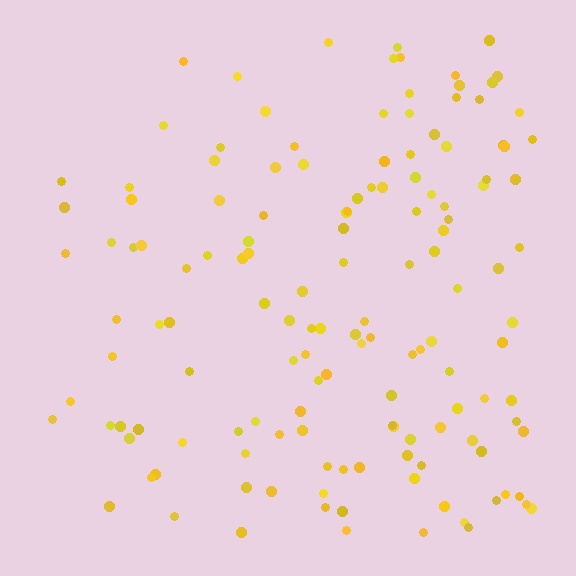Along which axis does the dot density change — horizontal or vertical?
Horizontal.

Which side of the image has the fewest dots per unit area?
The left.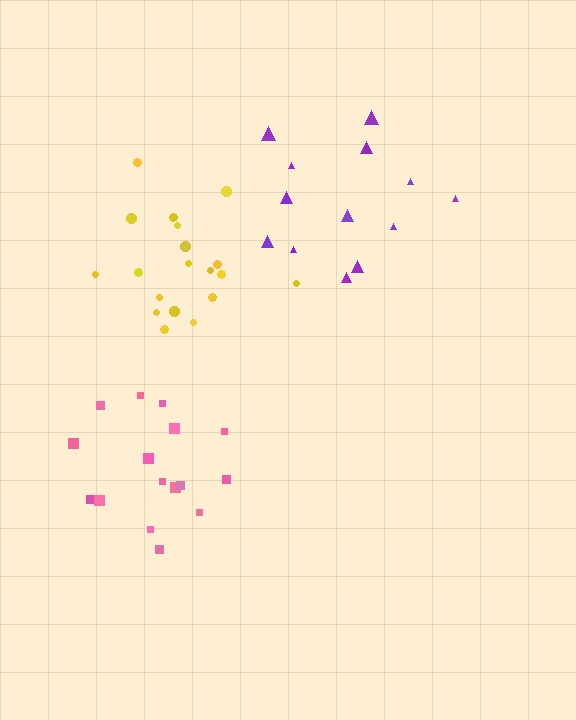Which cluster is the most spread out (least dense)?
Purple.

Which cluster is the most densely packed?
Yellow.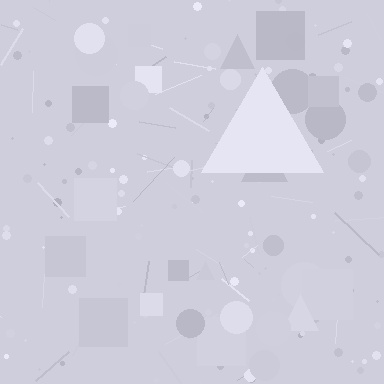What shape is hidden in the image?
A triangle is hidden in the image.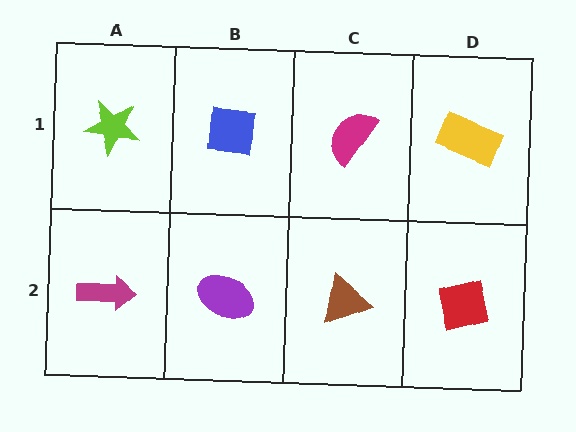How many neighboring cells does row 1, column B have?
3.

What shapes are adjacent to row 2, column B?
A blue square (row 1, column B), a magenta arrow (row 2, column A), a brown triangle (row 2, column C).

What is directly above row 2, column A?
A lime star.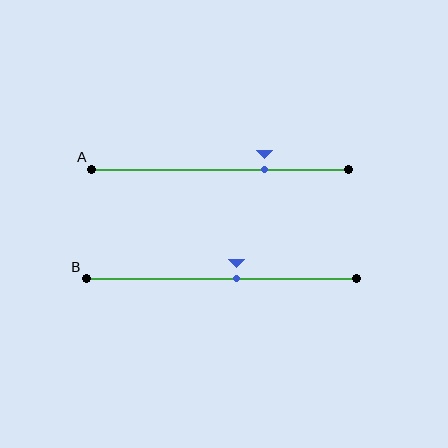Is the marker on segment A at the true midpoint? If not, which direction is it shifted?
No, the marker on segment A is shifted to the right by about 17% of the segment length.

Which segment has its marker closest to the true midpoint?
Segment B has its marker closest to the true midpoint.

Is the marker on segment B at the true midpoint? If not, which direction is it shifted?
No, the marker on segment B is shifted to the right by about 5% of the segment length.